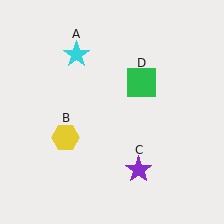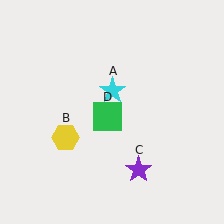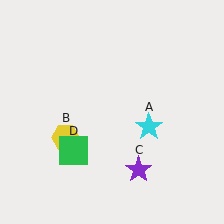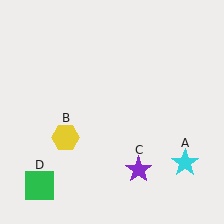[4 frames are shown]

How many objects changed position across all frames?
2 objects changed position: cyan star (object A), green square (object D).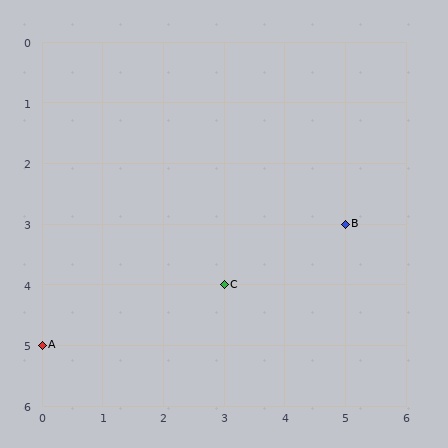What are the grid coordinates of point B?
Point B is at grid coordinates (5, 3).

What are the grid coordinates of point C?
Point C is at grid coordinates (3, 4).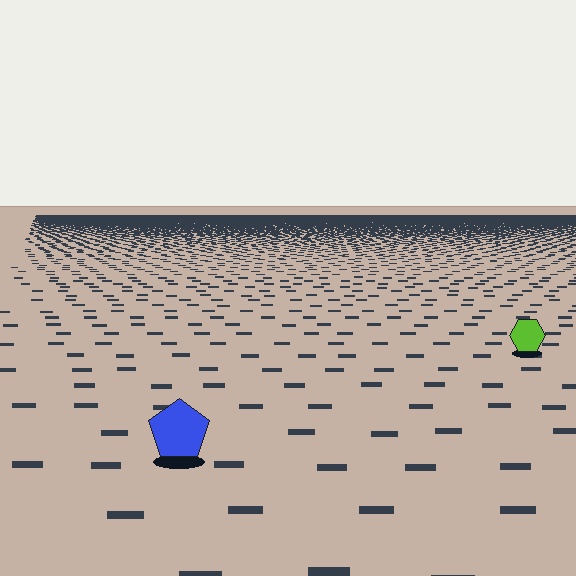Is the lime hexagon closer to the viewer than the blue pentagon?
No. The blue pentagon is closer — you can tell from the texture gradient: the ground texture is coarser near it.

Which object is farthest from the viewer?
The lime hexagon is farthest from the viewer. It appears smaller and the ground texture around it is denser.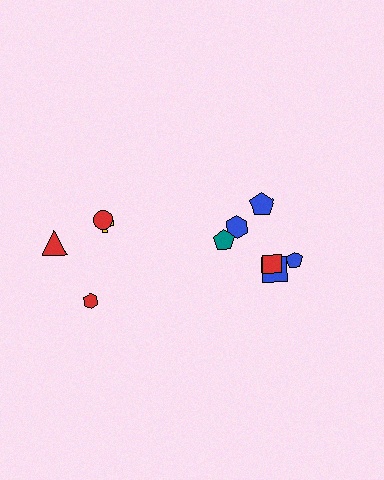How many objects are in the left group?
There are 4 objects.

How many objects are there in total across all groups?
There are 10 objects.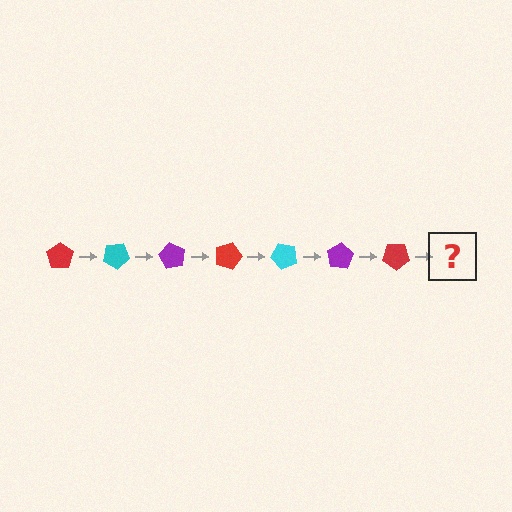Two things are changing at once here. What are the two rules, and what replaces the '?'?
The two rules are that it rotates 30 degrees each step and the color cycles through red, cyan, and purple. The '?' should be a cyan pentagon, rotated 210 degrees from the start.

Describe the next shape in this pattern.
It should be a cyan pentagon, rotated 210 degrees from the start.